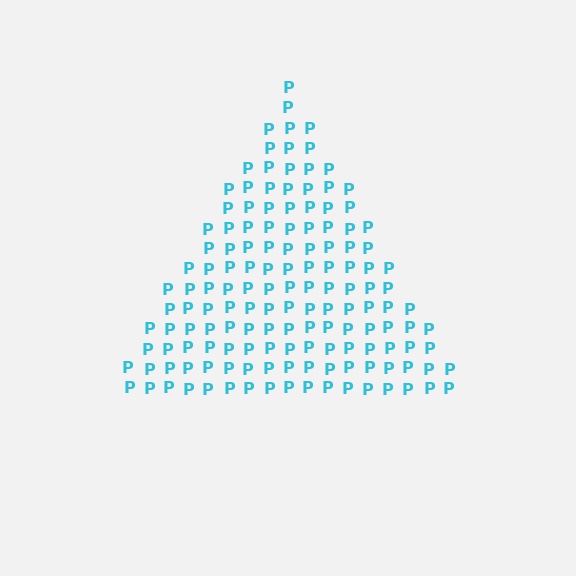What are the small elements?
The small elements are letter P's.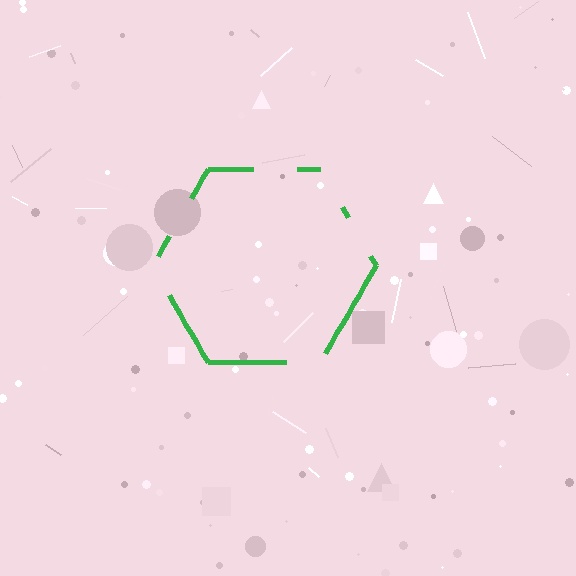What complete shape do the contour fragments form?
The contour fragments form a hexagon.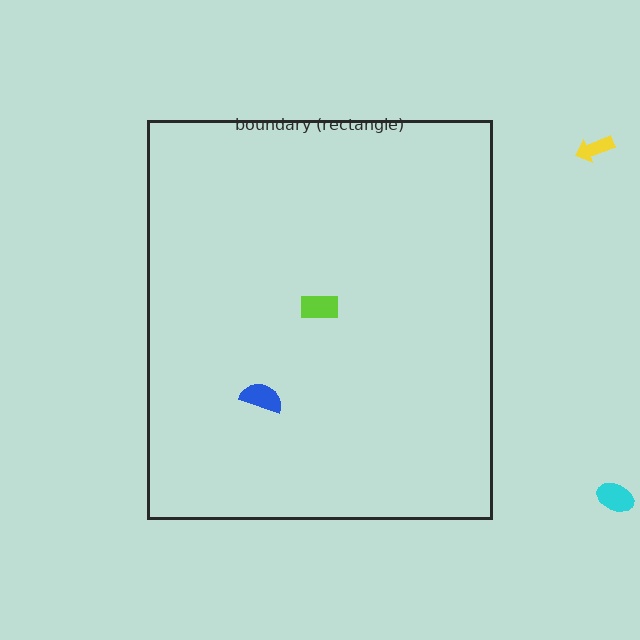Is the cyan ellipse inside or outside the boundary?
Outside.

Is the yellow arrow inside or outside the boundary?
Outside.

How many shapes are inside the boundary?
2 inside, 2 outside.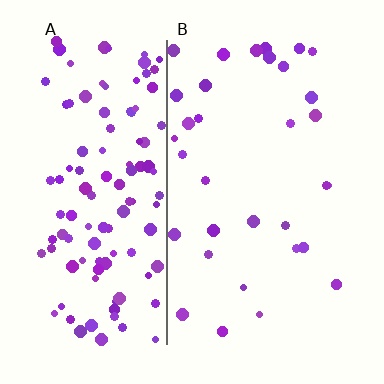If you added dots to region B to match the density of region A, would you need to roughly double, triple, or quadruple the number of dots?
Approximately quadruple.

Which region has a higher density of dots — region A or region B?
A (the left).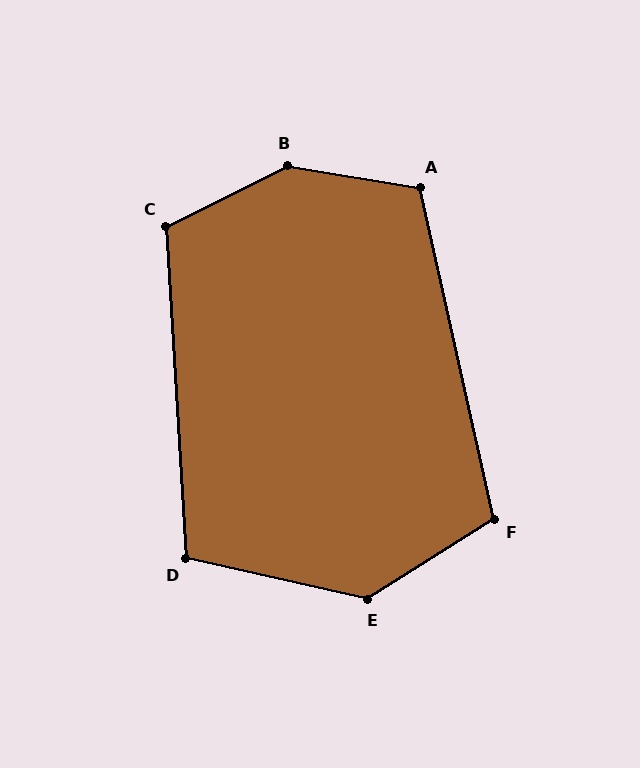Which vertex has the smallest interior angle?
D, at approximately 106 degrees.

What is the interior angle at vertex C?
Approximately 113 degrees (obtuse).